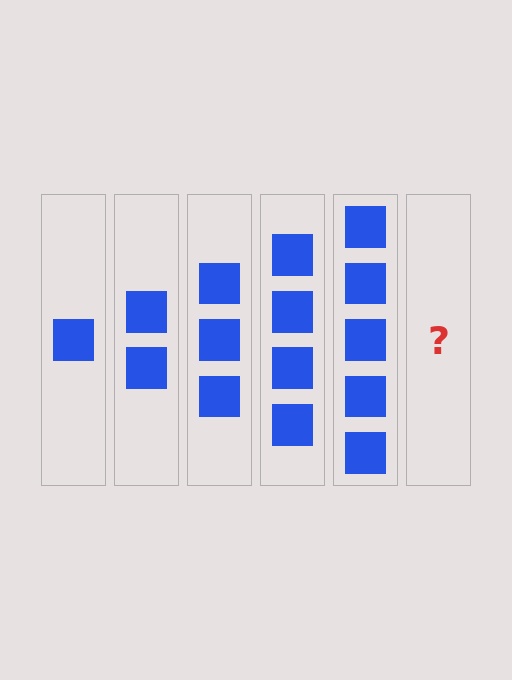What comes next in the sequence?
The next element should be 6 squares.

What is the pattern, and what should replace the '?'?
The pattern is that each step adds one more square. The '?' should be 6 squares.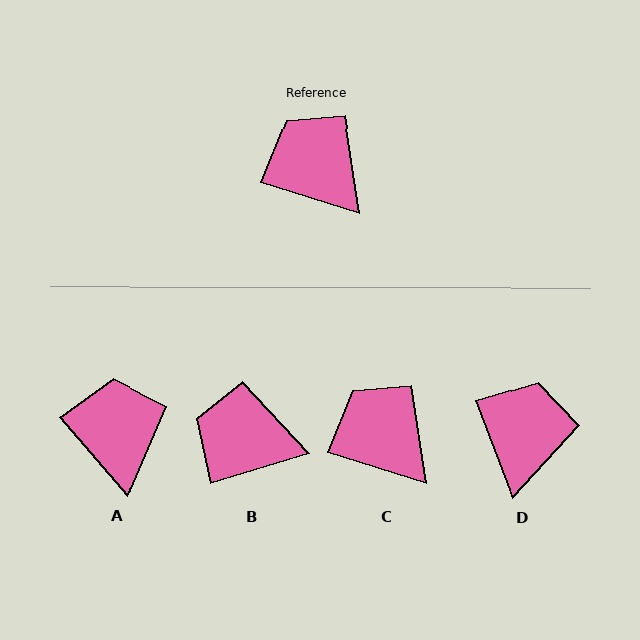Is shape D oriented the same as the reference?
No, it is off by about 52 degrees.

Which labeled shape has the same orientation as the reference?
C.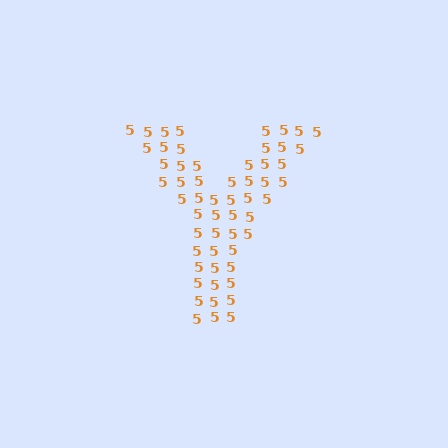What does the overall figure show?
The overall figure shows the letter Y.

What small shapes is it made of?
It is made of small digit 5's.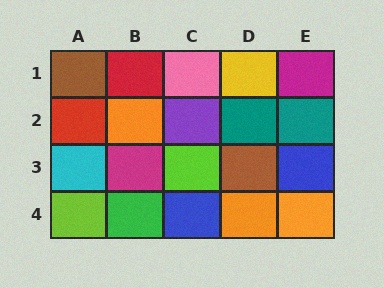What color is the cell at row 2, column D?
Teal.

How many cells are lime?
2 cells are lime.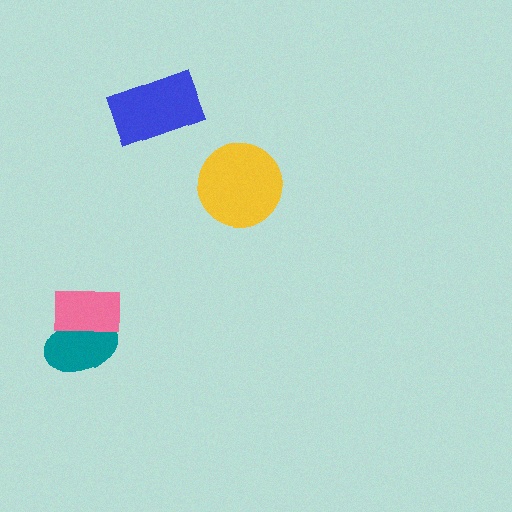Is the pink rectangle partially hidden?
No, no other shape covers it.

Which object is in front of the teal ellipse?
The pink rectangle is in front of the teal ellipse.